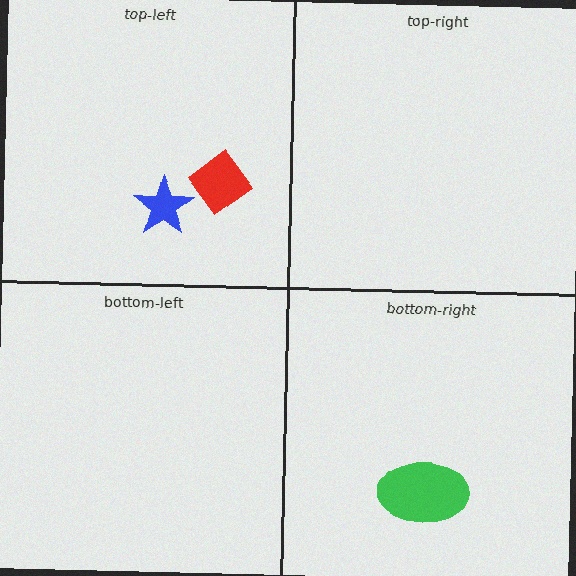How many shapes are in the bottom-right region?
1.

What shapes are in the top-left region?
The blue star, the red diamond.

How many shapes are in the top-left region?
2.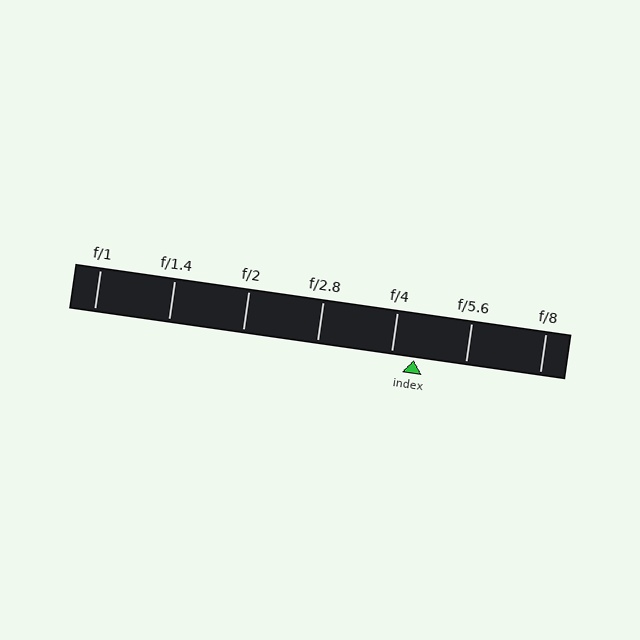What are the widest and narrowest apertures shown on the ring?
The widest aperture shown is f/1 and the narrowest is f/8.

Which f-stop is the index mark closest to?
The index mark is closest to f/4.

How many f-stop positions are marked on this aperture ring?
There are 7 f-stop positions marked.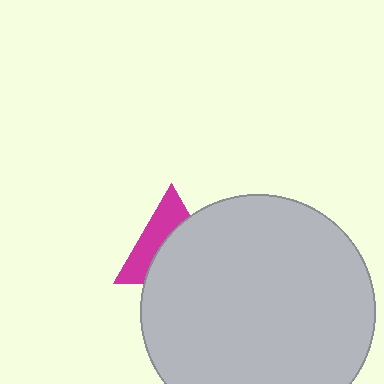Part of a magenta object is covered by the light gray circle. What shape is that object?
It is a triangle.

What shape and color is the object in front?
The object in front is a light gray circle.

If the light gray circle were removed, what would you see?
You would see the complete magenta triangle.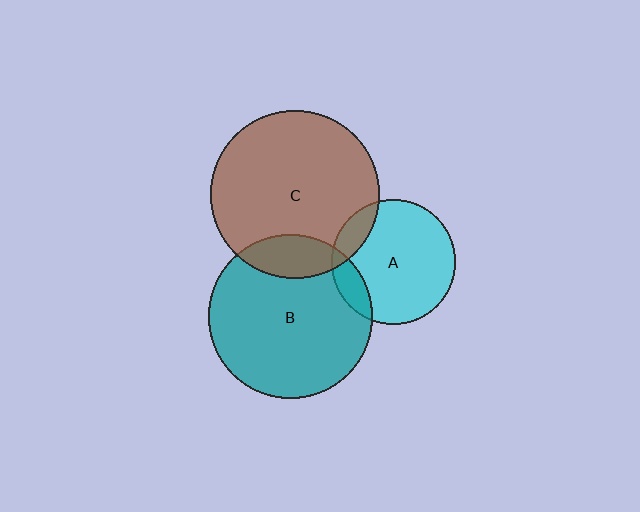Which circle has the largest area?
Circle C (brown).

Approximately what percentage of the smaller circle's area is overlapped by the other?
Approximately 15%.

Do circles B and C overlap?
Yes.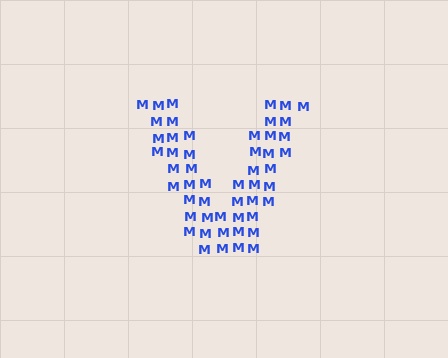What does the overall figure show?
The overall figure shows the letter V.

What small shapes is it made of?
It is made of small letter M's.